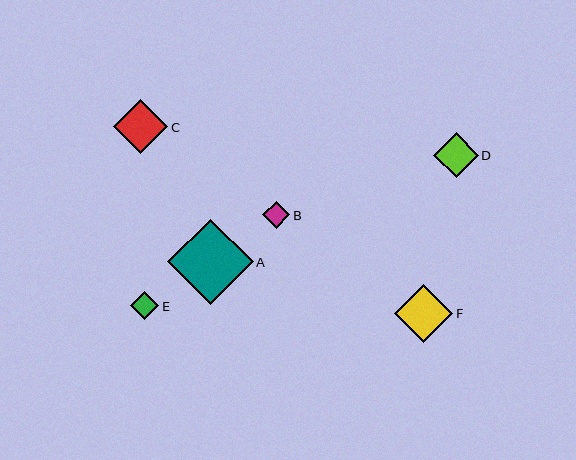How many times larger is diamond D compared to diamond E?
Diamond D is approximately 1.6 times the size of diamond E.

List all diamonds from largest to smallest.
From largest to smallest: A, F, C, D, E, B.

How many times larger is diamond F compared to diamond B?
Diamond F is approximately 2.2 times the size of diamond B.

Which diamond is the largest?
Diamond A is the largest with a size of approximately 86 pixels.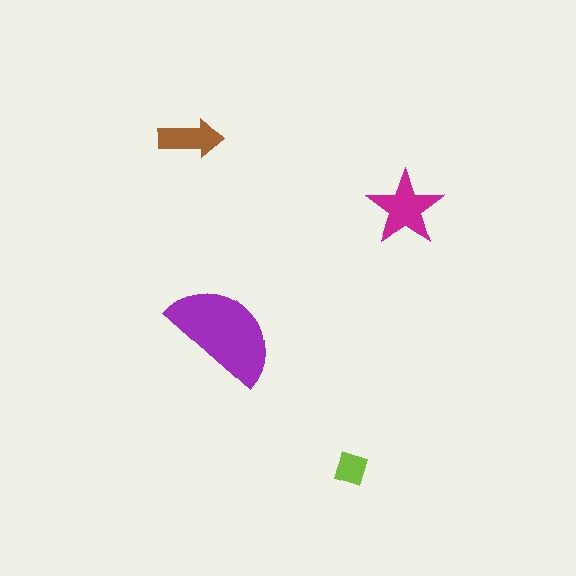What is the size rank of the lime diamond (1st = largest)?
4th.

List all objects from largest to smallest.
The purple semicircle, the magenta star, the brown arrow, the lime diamond.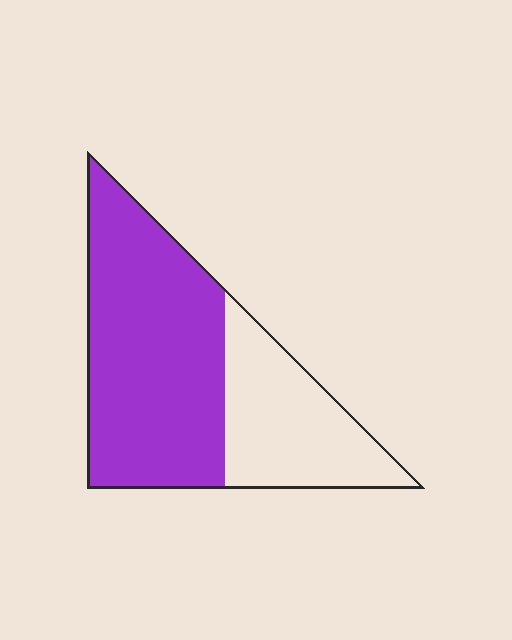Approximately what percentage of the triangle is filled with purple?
Approximately 65%.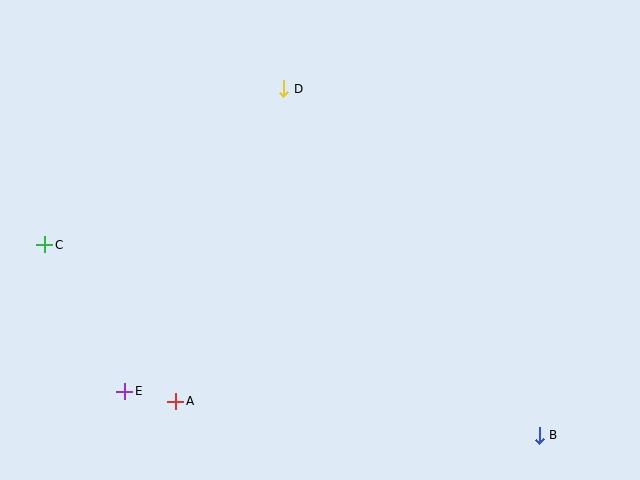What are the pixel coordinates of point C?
Point C is at (45, 245).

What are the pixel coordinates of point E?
Point E is at (125, 391).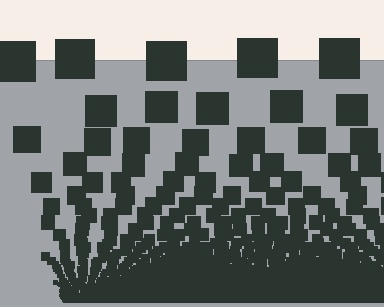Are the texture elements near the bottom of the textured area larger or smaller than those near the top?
Smaller. The gradient is inverted — elements near the bottom are smaller and denser.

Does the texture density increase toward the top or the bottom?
Density increases toward the bottom.